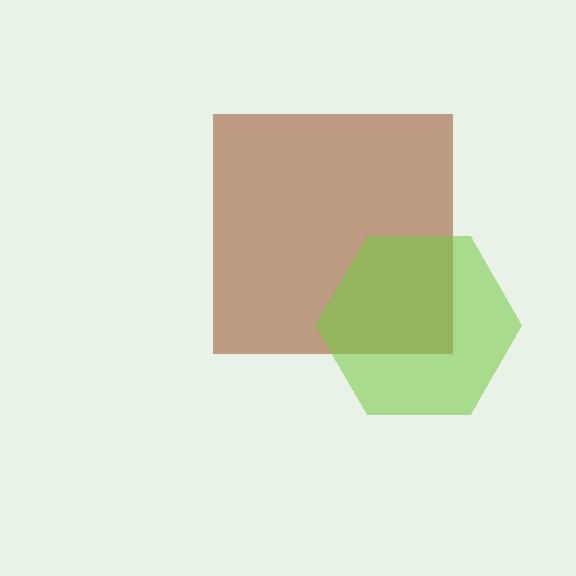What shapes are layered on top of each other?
The layered shapes are: a brown square, a lime hexagon.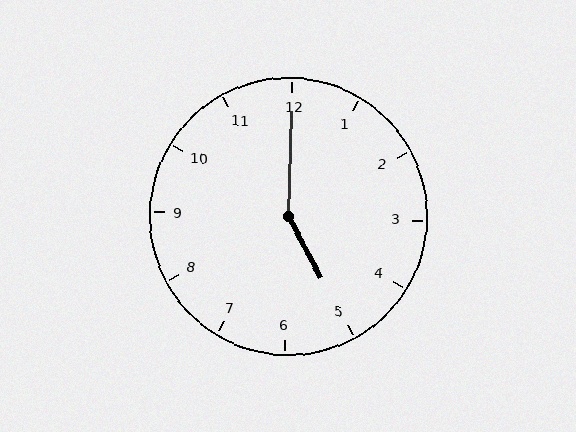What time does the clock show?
5:00.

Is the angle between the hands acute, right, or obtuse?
It is obtuse.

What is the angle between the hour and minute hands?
Approximately 150 degrees.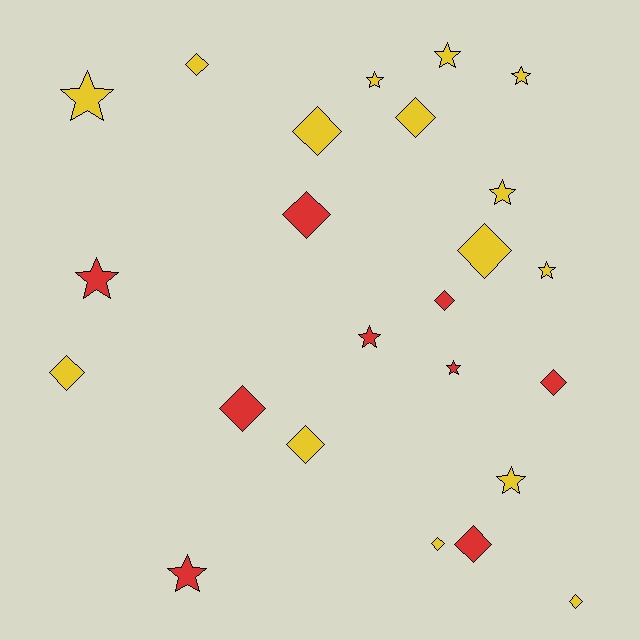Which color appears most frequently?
Yellow, with 15 objects.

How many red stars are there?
There are 4 red stars.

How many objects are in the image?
There are 24 objects.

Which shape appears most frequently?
Diamond, with 13 objects.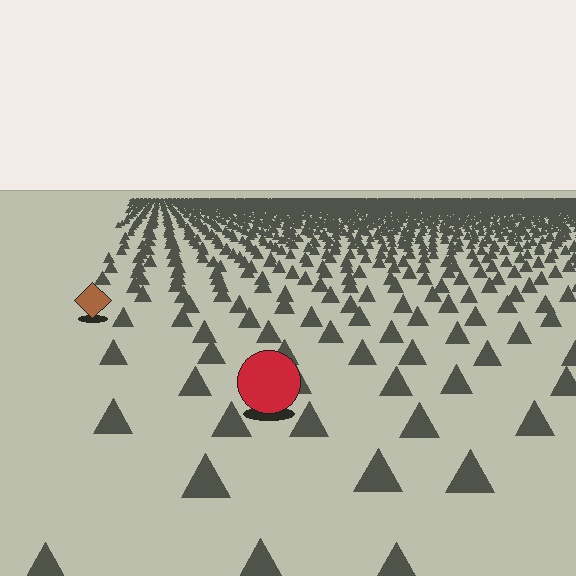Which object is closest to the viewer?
The red circle is closest. The texture marks near it are larger and more spread out.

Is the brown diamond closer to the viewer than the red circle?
No. The red circle is closer — you can tell from the texture gradient: the ground texture is coarser near it.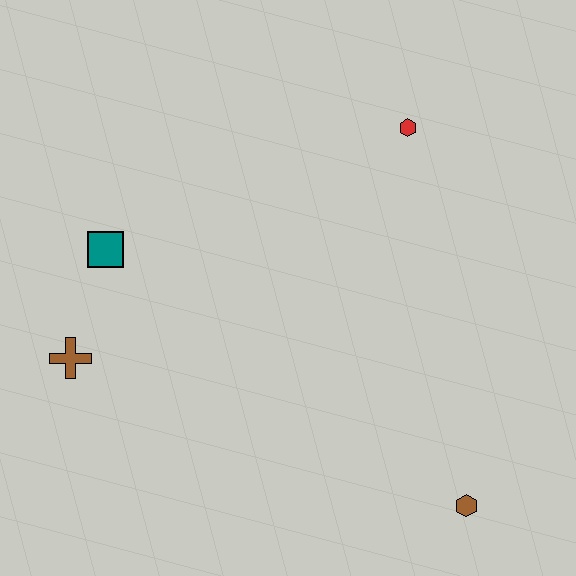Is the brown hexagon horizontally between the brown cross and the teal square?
No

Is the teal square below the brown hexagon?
No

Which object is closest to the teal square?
The brown cross is closest to the teal square.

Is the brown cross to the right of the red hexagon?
No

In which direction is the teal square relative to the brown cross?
The teal square is above the brown cross.